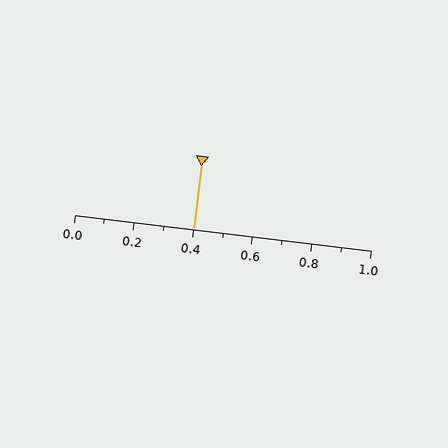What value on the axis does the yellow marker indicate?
The marker indicates approximately 0.4.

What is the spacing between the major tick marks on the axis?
The major ticks are spaced 0.2 apart.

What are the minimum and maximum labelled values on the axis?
The axis runs from 0.0 to 1.0.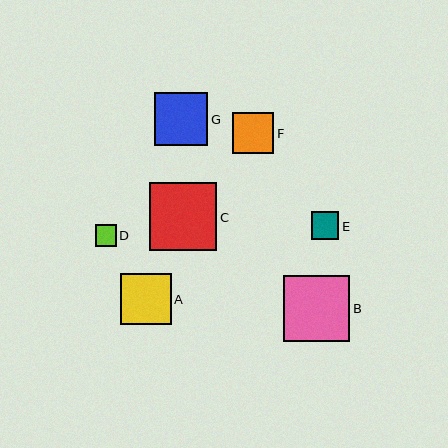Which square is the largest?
Square C is the largest with a size of approximately 68 pixels.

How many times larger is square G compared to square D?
Square G is approximately 2.5 times the size of square D.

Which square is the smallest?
Square D is the smallest with a size of approximately 21 pixels.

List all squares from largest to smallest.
From largest to smallest: C, B, G, A, F, E, D.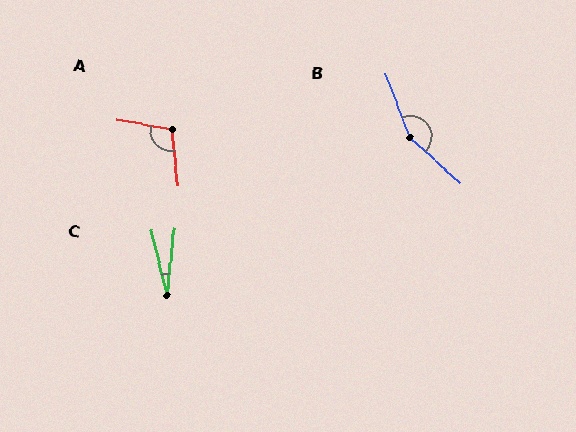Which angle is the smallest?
C, at approximately 20 degrees.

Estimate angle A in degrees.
Approximately 106 degrees.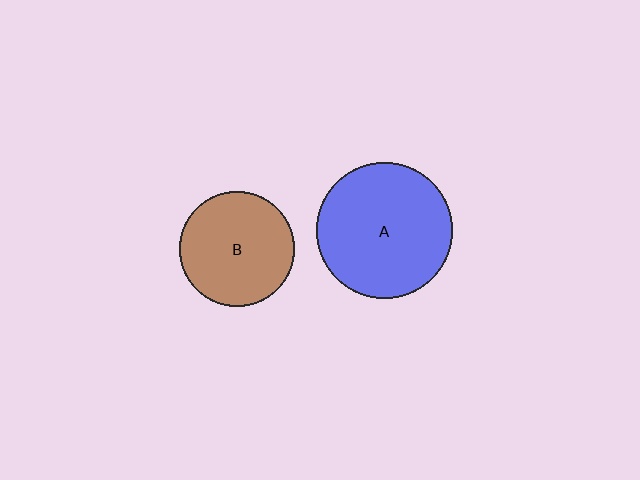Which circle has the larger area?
Circle A (blue).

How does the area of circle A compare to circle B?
Approximately 1.4 times.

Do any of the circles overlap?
No, none of the circles overlap.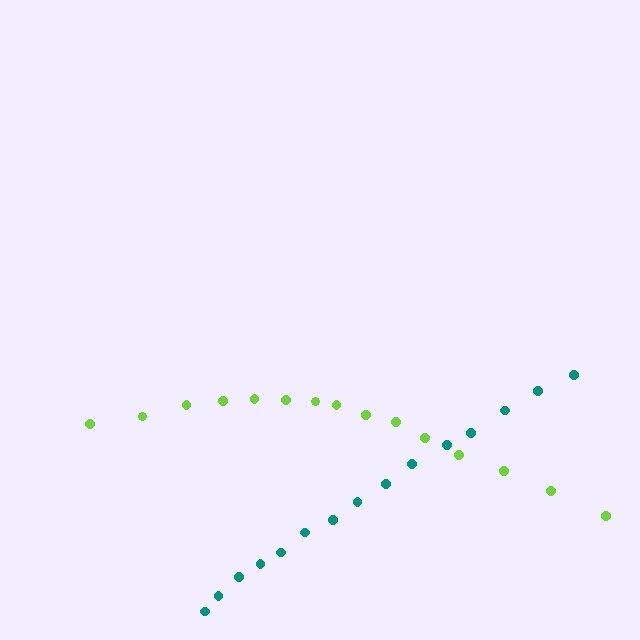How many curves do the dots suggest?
There are 2 distinct paths.